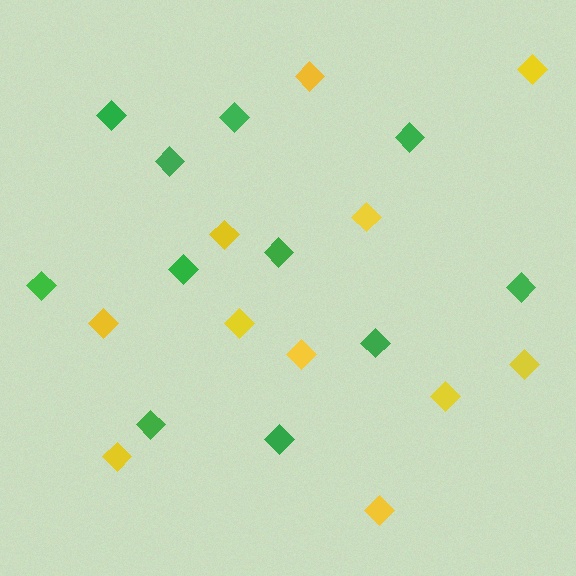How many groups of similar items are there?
There are 2 groups: one group of yellow diamonds (11) and one group of green diamonds (11).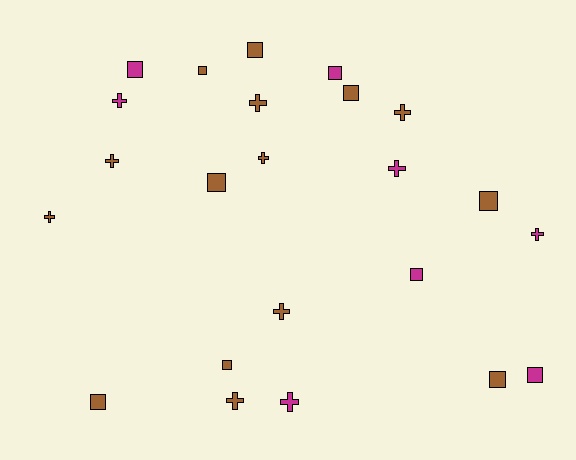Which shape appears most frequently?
Square, with 12 objects.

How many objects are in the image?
There are 23 objects.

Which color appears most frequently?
Brown, with 15 objects.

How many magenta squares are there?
There are 4 magenta squares.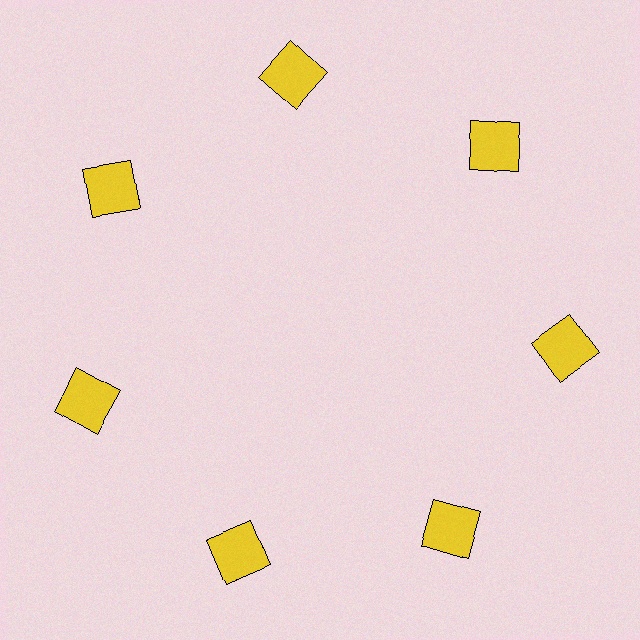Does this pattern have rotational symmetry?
Yes, this pattern has 7-fold rotational symmetry. It looks the same after rotating 51 degrees around the center.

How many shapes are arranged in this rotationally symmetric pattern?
There are 7 shapes, arranged in 7 groups of 1.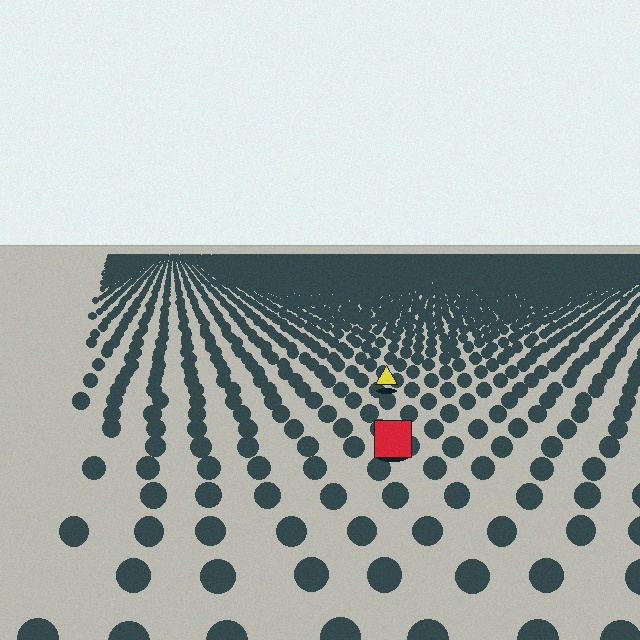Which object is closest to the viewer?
The red square is closest. The texture marks near it are larger and more spread out.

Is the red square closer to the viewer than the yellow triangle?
Yes. The red square is closer — you can tell from the texture gradient: the ground texture is coarser near it.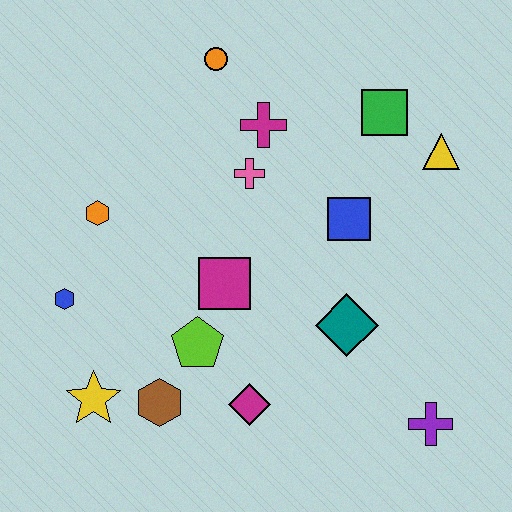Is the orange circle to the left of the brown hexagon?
No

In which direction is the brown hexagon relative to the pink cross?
The brown hexagon is below the pink cross.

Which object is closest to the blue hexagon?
The orange hexagon is closest to the blue hexagon.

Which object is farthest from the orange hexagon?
The purple cross is farthest from the orange hexagon.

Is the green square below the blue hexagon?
No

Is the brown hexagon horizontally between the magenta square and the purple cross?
No